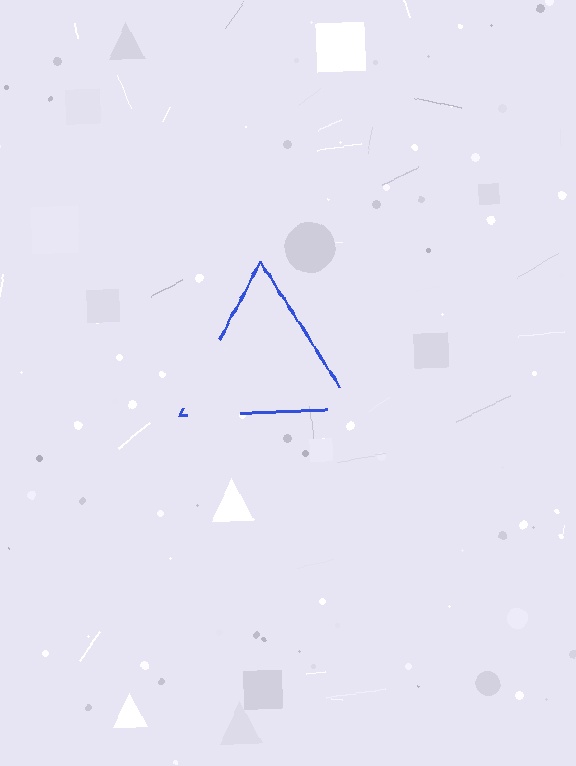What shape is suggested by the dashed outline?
The dashed outline suggests a triangle.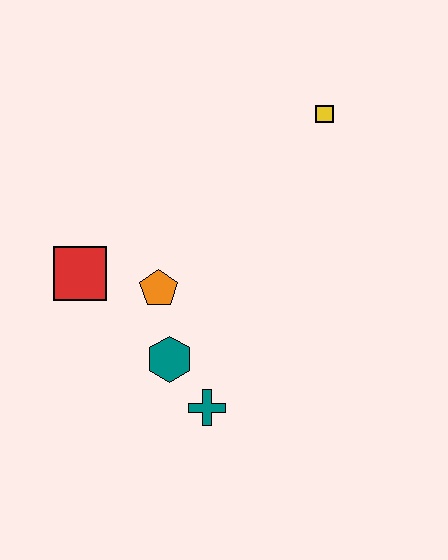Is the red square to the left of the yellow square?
Yes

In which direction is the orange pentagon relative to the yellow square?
The orange pentagon is below the yellow square.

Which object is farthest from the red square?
The yellow square is farthest from the red square.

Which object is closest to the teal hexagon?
The teal cross is closest to the teal hexagon.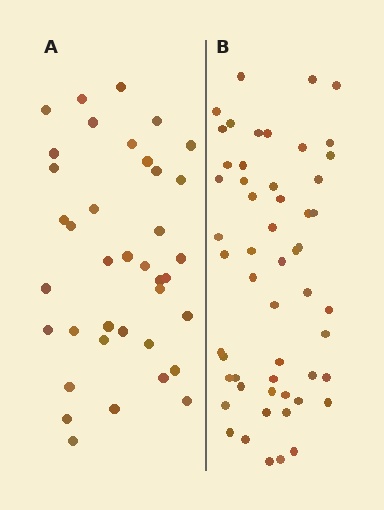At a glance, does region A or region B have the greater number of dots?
Region B (the right region) has more dots.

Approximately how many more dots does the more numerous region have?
Region B has approximately 15 more dots than region A.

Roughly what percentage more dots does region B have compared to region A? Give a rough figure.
About 40% more.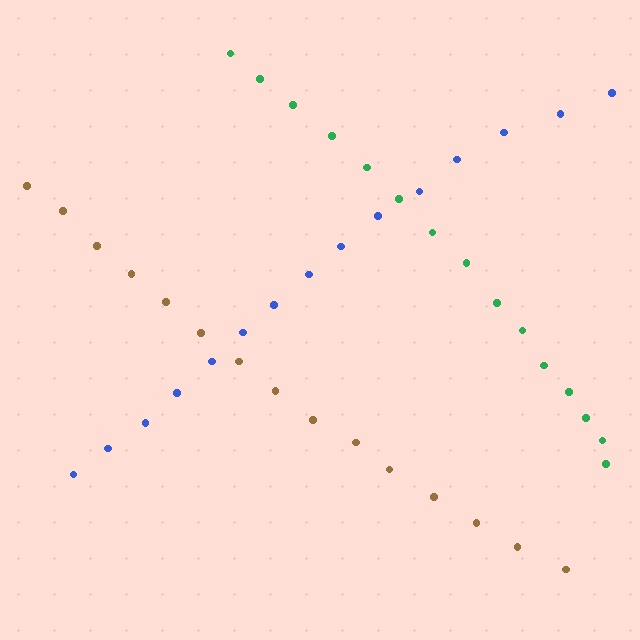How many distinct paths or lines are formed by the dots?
There are 3 distinct paths.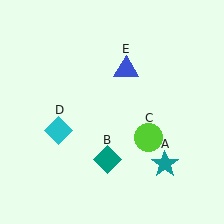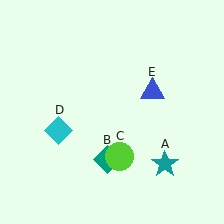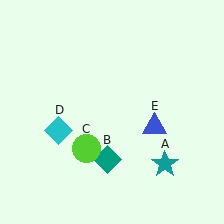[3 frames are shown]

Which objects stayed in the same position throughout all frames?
Teal star (object A) and teal diamond (object B) and cyan diamond (object D) remained stationary.